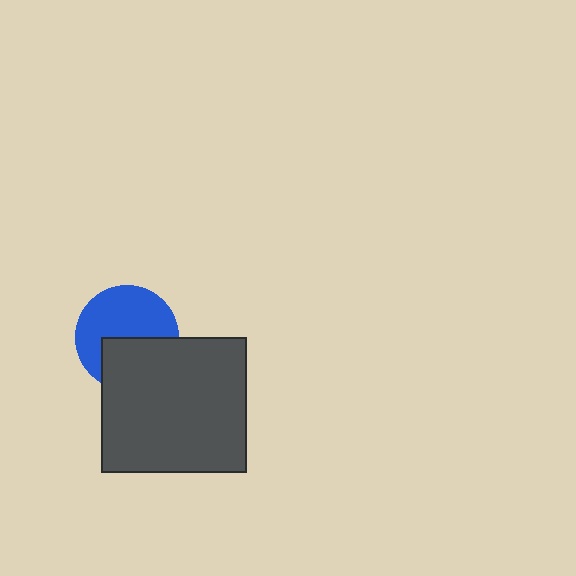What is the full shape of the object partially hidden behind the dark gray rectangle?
The partially hidden object is a blue circle.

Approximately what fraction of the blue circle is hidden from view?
Roughly 40% of the blue circle is hidden behind the dark gray rectangle.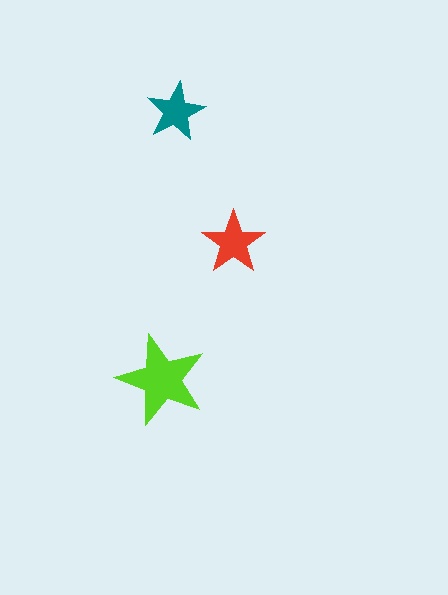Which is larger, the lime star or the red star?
The lime one.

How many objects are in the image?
There are 3 objects in the image.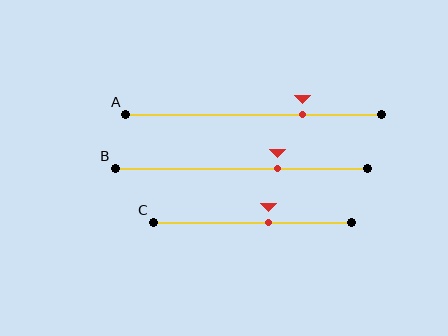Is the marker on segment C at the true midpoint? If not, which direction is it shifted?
No, the marker on segment C is shifted to the right by about 8% of the segment length.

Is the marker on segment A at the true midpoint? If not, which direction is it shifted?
No, the marker on segment A is shifted to the right by about 19% of the segment length.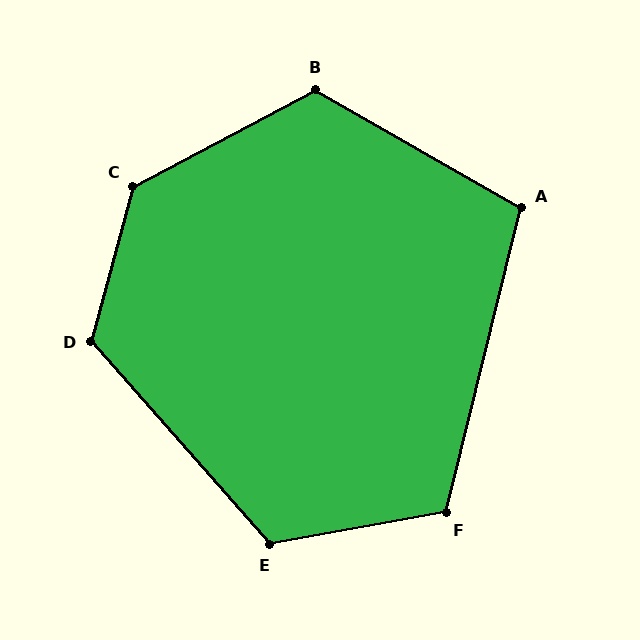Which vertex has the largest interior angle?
C, at approximately 133 degrees.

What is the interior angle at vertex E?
Approximately 121 degrees (obtuse).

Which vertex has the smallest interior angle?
A, at approximately 106 degrees.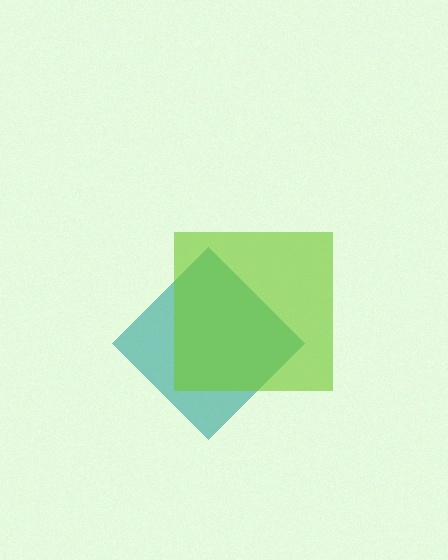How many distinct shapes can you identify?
There are 2 distinct shapes: a teal diamond, a lime square.